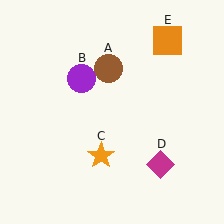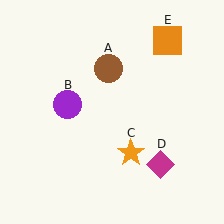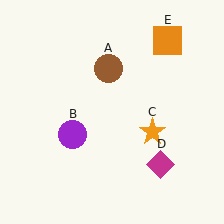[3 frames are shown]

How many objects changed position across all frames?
2 objects changed position: purple circle (object B), orange star (object C).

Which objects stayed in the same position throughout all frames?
Brown circle (object A) and magenta diamond (object D) and orange square (object E) remained stationary.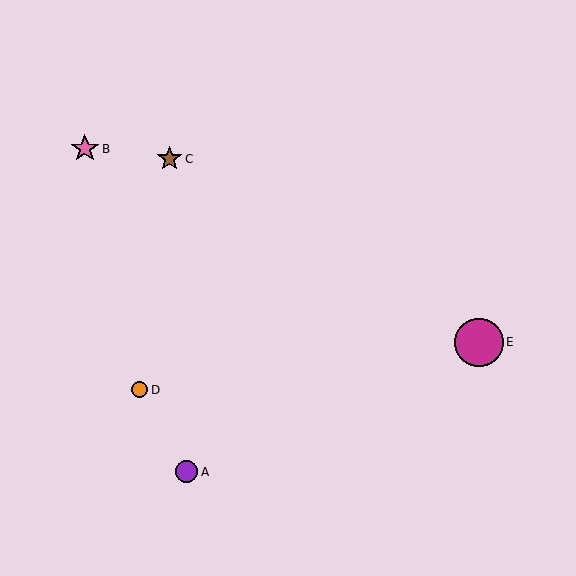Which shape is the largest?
The magenta circle (labeled E) is the largest.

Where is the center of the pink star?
The center of the pink star is at (85, 149).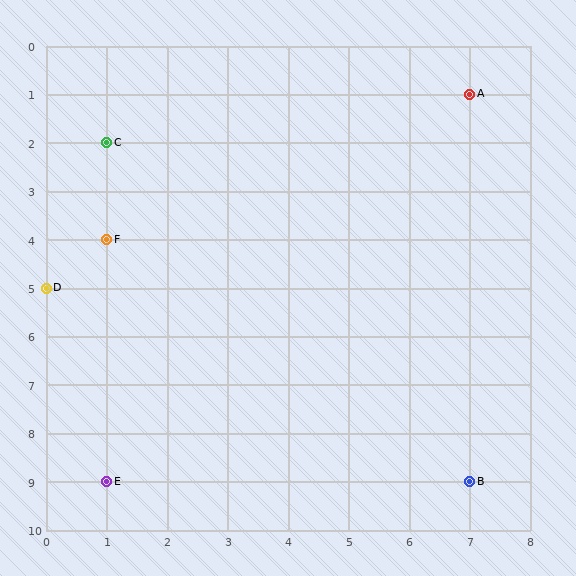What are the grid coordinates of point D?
Point D is at grid coordinates (0, 5).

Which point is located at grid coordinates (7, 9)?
Point B is at (7, 9).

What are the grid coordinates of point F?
Point F is at grid coordinates (1, 4).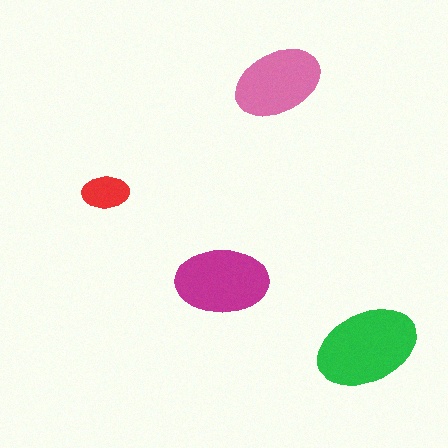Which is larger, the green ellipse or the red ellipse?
The green one.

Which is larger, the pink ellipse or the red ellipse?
The pink one.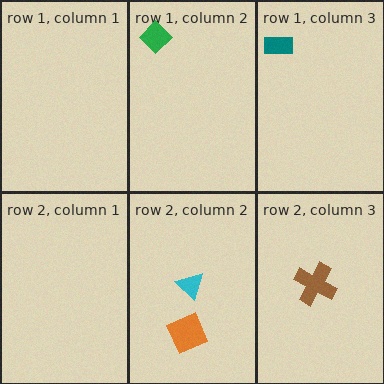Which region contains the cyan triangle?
The row 2, column 2 region.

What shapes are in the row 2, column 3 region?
The brown cross.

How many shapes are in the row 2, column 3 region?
1.